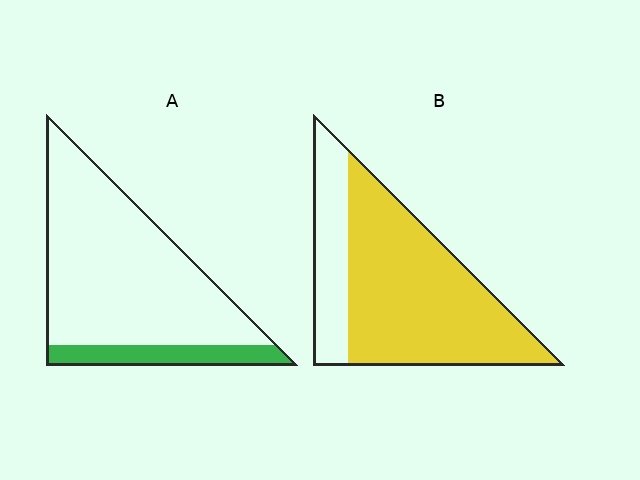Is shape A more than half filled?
No.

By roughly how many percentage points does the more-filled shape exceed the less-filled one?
By roughly 60 percentage points (B over A).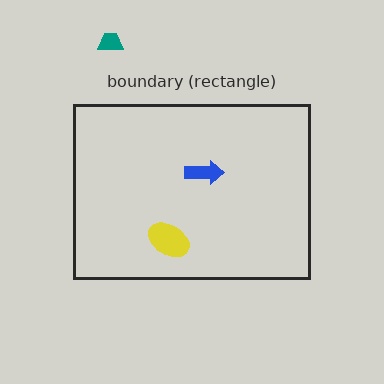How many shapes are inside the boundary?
2 inside, 1 outside.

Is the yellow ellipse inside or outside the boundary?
Inside.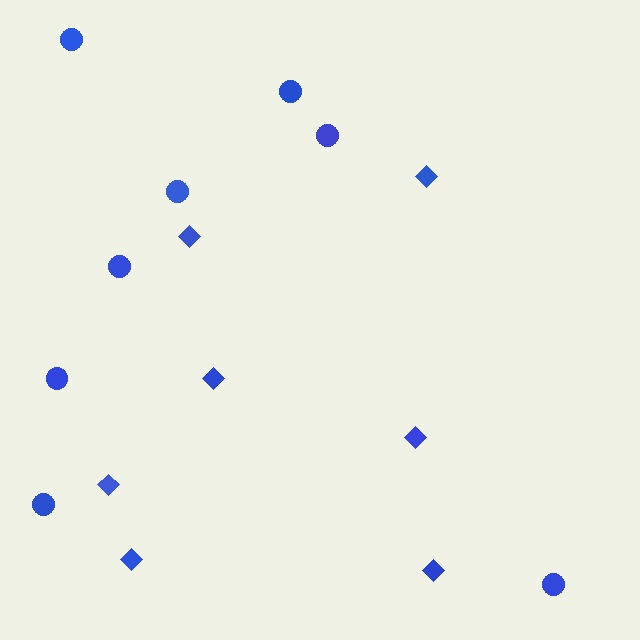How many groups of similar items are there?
There are 2 groups: one group of diamonds (7) and one group of circles (8).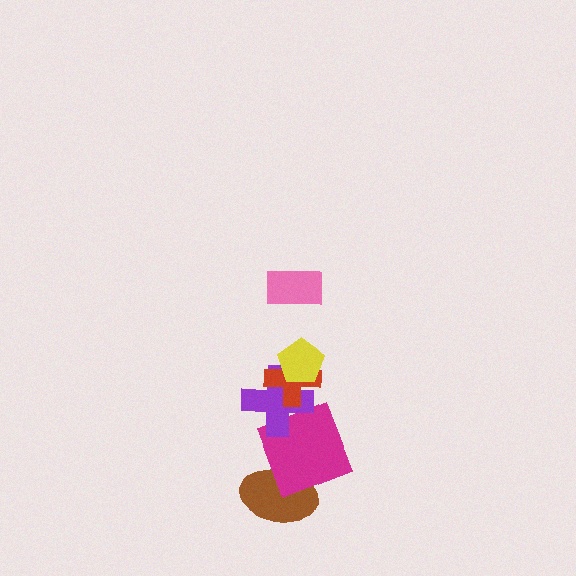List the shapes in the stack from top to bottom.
From top to bottom: the pink rectangle, the yellow pentagon, the red cross, the purple cross, the magenta square, the brown ellipse.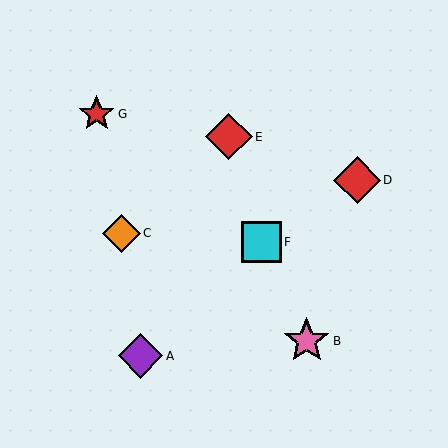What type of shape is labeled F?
Shape F is a cyan square.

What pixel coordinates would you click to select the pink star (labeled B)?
Click at (307, 341) to select the pink star B.